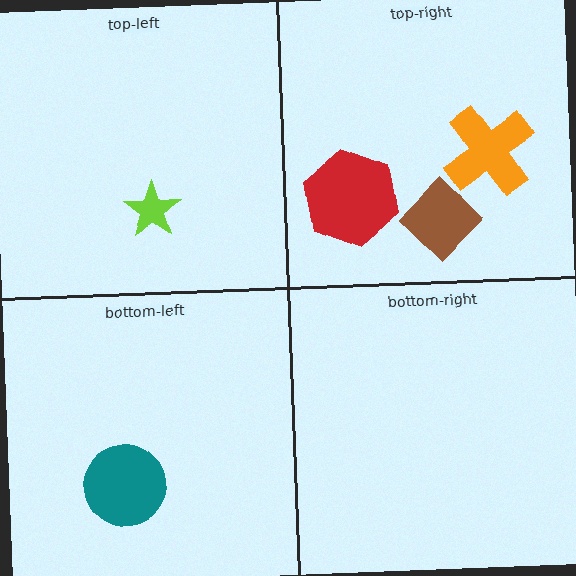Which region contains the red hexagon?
The top-right region.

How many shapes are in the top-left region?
1.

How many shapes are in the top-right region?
3.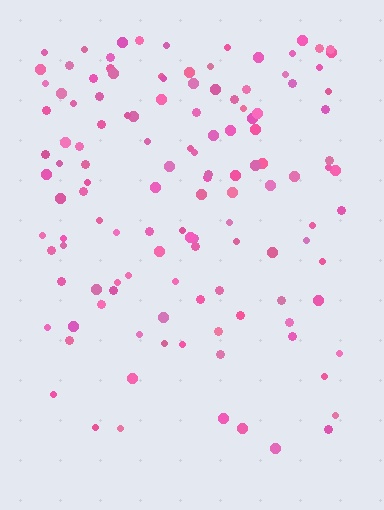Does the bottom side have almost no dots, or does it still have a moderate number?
Still a moderate number, just noticeably fewer than the top.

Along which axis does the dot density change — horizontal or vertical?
Vertical.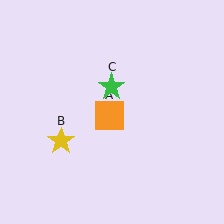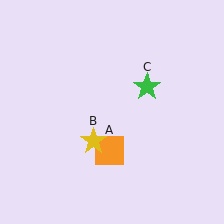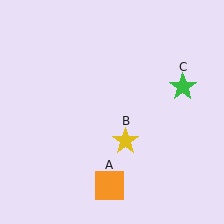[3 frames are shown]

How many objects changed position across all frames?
3 objects changed position: orange square (object A), yellow star (object B), green star (object C).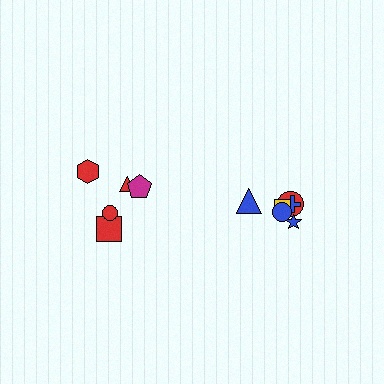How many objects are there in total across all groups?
There are 12 objects.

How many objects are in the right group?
There are 7 objects.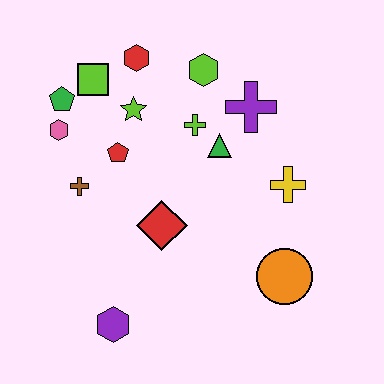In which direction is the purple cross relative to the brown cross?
The purple cross is to the right of the brown cross.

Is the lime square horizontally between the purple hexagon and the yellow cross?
No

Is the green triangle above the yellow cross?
Yes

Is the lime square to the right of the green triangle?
No